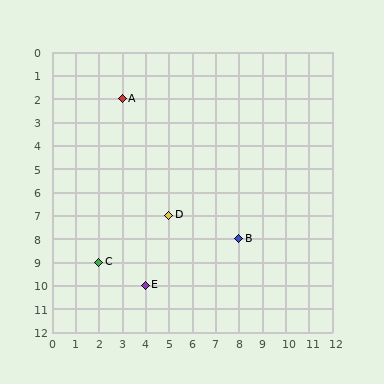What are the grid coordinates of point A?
Point A is at grid coordinates (3, 2).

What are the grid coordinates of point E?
Point E is at grid coordinates (4, 10).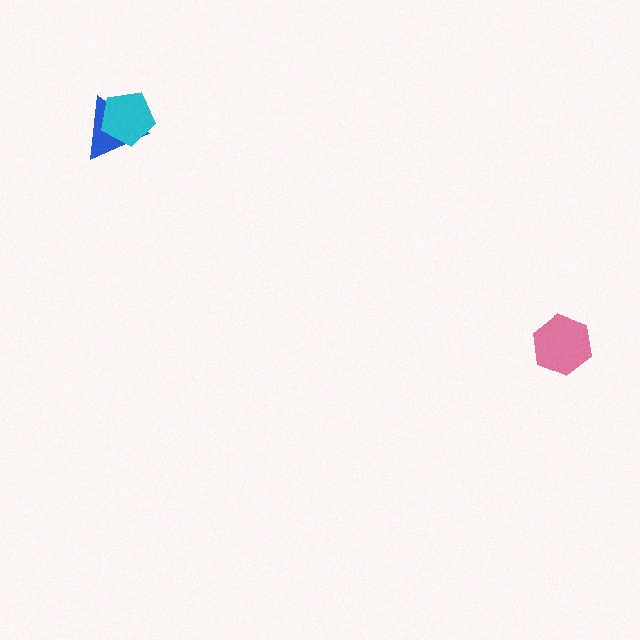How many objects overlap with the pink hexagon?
0 objects overlap with the pink hexagon.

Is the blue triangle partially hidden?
Yes, it is partially covered by another shape.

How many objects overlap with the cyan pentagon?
1 object overlaps with the cyan pentagon.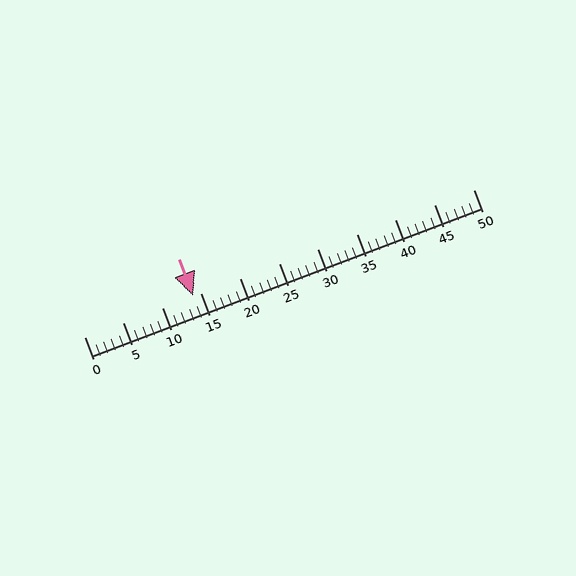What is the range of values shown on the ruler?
The ruler shows values from 0 to 50.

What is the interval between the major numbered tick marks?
The major tick marks are spaced 5 units apart.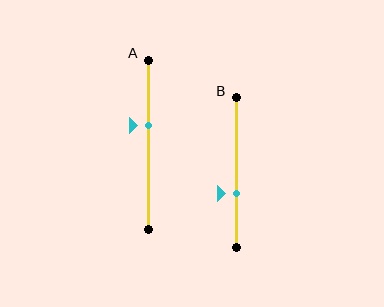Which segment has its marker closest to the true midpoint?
Segment A has its marker closest to the true midpoint.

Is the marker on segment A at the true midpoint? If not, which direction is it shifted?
No, the marker on segment A is shifted upward by about 11% of the segment length.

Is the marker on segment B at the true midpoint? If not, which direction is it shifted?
No, the marker on segment B is shifted downward by about 14% of the segment length.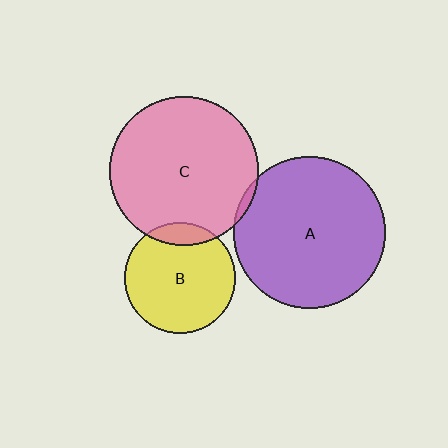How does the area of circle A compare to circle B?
Approximately 1.9 times.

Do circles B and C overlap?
Yes.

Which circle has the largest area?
Circle A (purple).